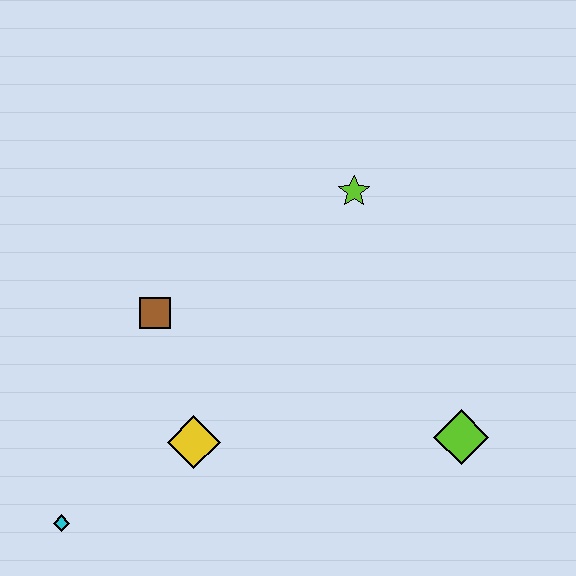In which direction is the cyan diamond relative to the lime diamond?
The cyan diamond is to the left of the lime diamond.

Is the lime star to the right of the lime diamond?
No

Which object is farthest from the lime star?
The cyan diamond is farthest from the lime star.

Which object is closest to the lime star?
The brown square is closest to the lime star.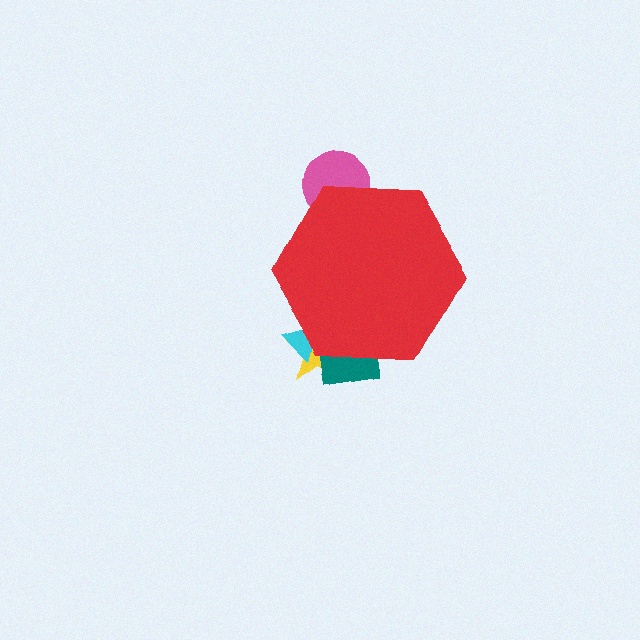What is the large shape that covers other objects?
A red hexagon.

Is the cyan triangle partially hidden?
Yes, the cyan triangle is partially hidden behind the red hexagon.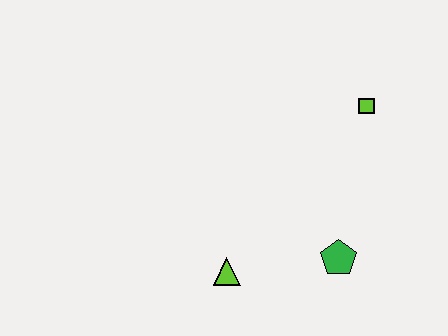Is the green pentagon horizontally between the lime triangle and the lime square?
Yes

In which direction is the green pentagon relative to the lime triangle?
The green pentagon is to the right of the lime triangle.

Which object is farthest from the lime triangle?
The lime square is farthest from the lime triangle.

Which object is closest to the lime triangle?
The green pentagon is closest to the lime triangle.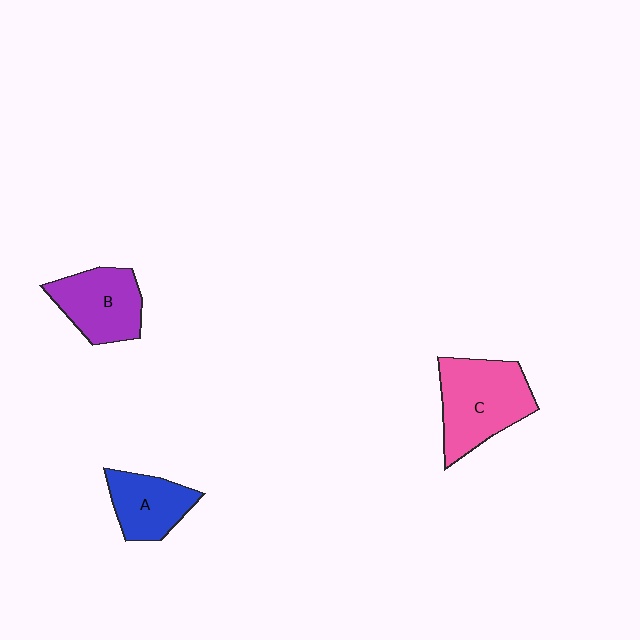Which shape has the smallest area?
Shape A (blue).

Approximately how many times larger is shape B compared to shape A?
Approximately 1.2 times.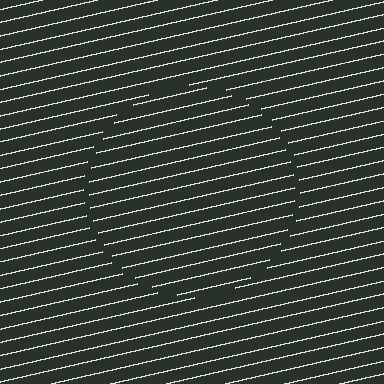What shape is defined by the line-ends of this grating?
An illusory circle. The interior of the shape contains the same grating, shifted by half a period — the contour is defined by the phase discontinuity where line-ends from the inner and outer gratings abut.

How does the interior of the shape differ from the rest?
The interior of the shape contains the same grating, shifted by half a period — the contour is defined by the phase discontinuity where line-ends from the inner and outer gratings abut.